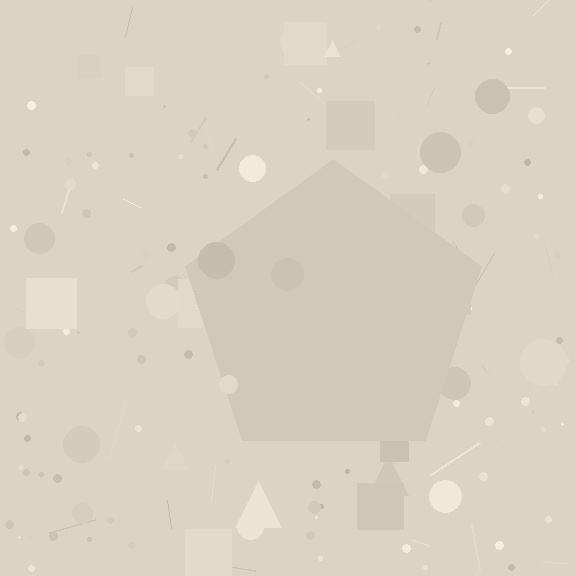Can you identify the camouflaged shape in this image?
The camouflaged shape is a pentagon.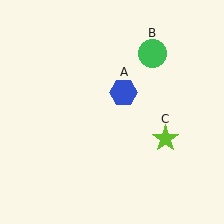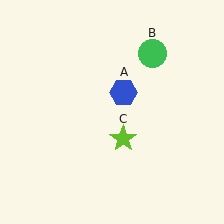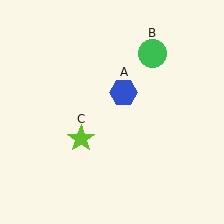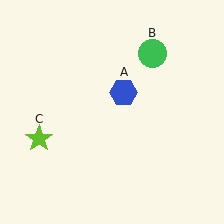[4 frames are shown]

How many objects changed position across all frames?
1 object changed position: lime star (object C).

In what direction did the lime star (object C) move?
The lime star (object C) moved left.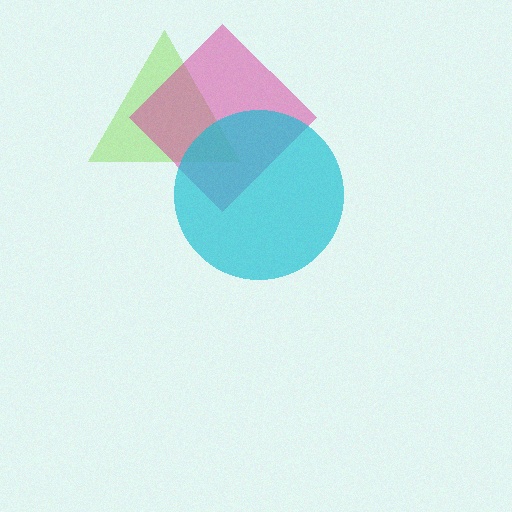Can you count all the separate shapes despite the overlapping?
Yes, there are 3 separate shapes.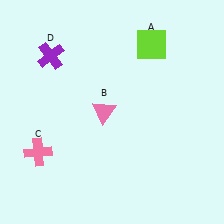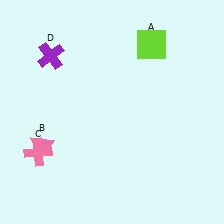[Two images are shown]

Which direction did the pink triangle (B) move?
The pink triangle (B) moved left.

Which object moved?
The pink triangle (B) moved left.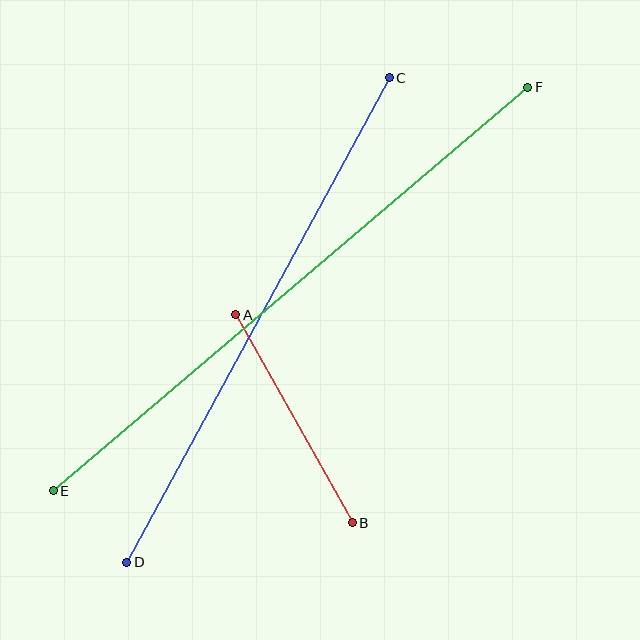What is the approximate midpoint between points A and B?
The midpoint is at approximately (294, 419) pixels.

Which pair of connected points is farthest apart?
Points E and F are farthest apart.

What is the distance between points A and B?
The distance is approximately 238 pixels.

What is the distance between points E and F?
The distance is approximately 623 pixels.